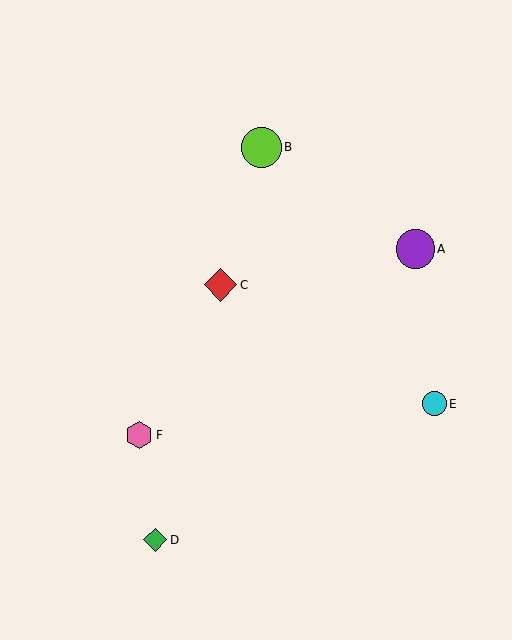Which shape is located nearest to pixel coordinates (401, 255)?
The purple circle (labeled A) at (415, 249) is nearest to that location.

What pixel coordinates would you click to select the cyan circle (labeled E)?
Click at (434, 404) to select the cyan circle E.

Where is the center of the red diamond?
The center of the red diamond is at (221, 285).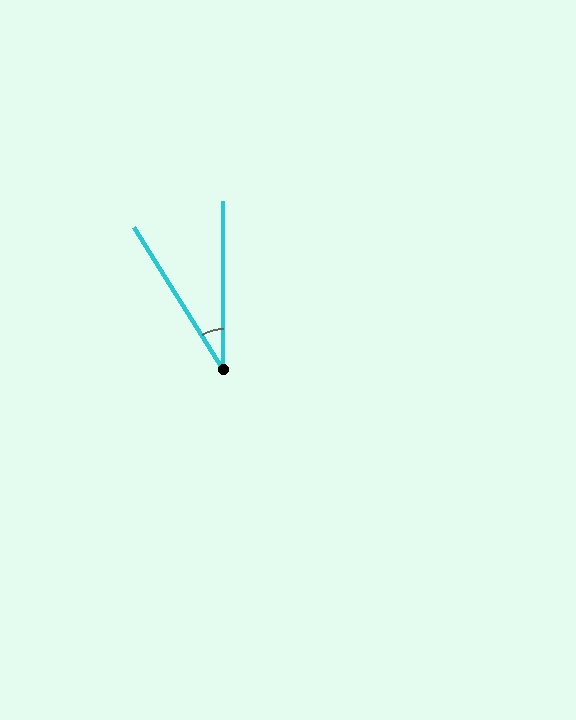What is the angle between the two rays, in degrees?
Approximately 32 degrees.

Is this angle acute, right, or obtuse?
It is acute.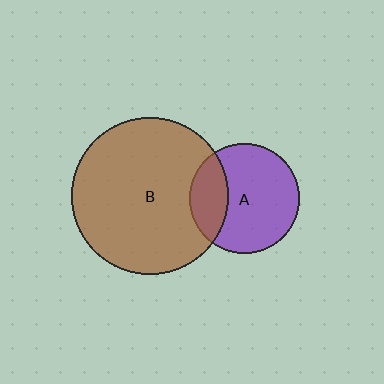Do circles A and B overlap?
Yes.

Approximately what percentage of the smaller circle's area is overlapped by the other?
Approximately 25%.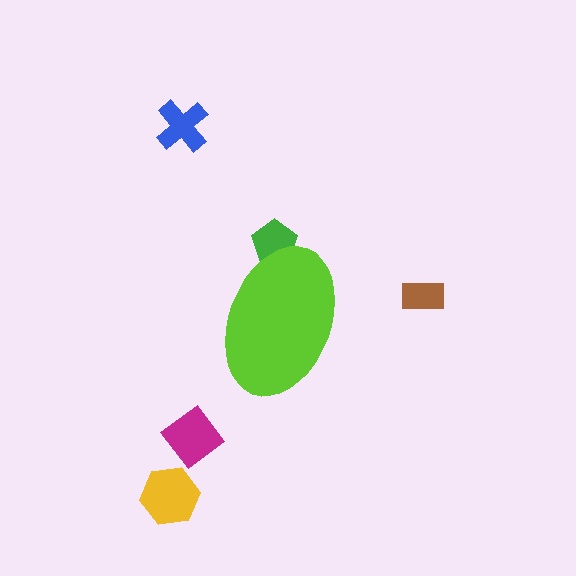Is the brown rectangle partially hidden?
No, the brown rectangle is fully visible.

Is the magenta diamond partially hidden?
No, the magenta diamond is fully visible.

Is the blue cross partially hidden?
No, the blue cross is fully visible.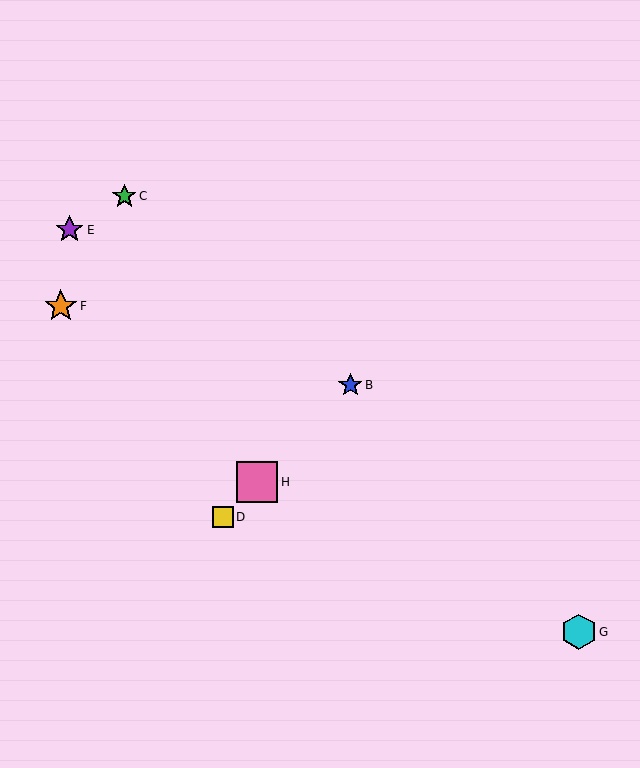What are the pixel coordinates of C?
Object C is at (124, 196).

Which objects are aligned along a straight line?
Objects A, B, D, H are aligned along a straight line.